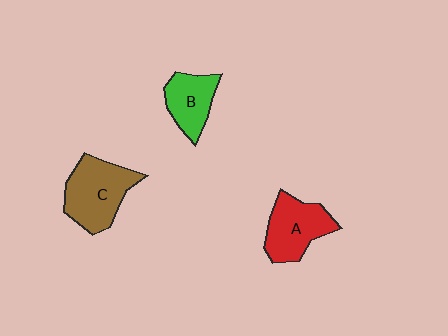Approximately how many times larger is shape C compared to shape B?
Approximately 1.5 times.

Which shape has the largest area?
Shape C (brown).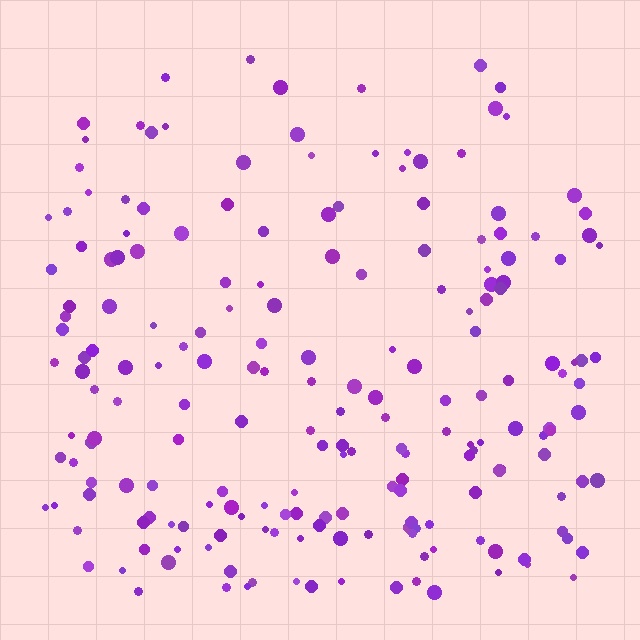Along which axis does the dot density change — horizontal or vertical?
Vertical.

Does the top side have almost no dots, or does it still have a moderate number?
Still a moderate number, just noticeably fewer than the bottom.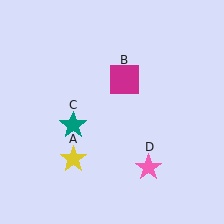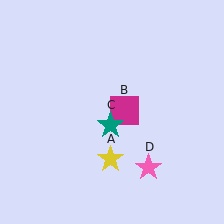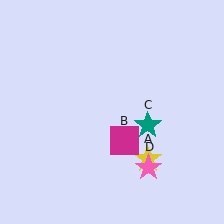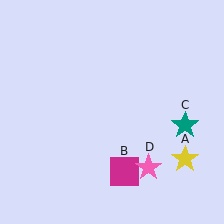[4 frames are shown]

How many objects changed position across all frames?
3 objects changed position: yellow star (object A), magenta square (object B), teal star (object C).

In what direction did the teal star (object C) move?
The teal star (object C) moved right.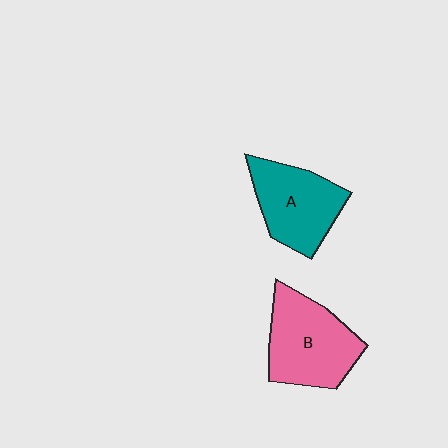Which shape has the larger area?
Shape B (pink).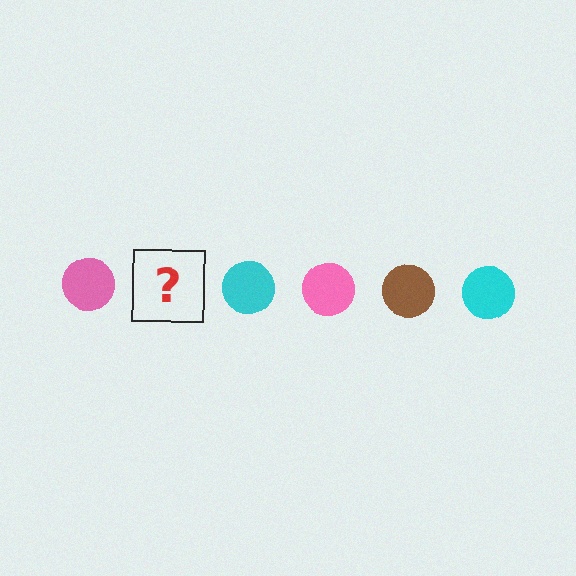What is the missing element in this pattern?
The missing element is a brown circle.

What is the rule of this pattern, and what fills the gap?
The rule is that the pattern cycles through pink, brown, cyan circles. The gap should be filled with a brown circle.